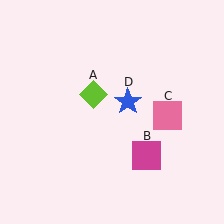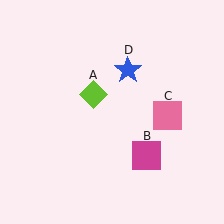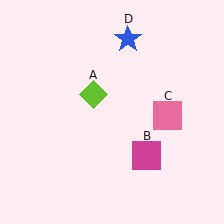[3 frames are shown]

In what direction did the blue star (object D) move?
The blue star (object D) moved up.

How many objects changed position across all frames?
1 object changed position: blue star (object D).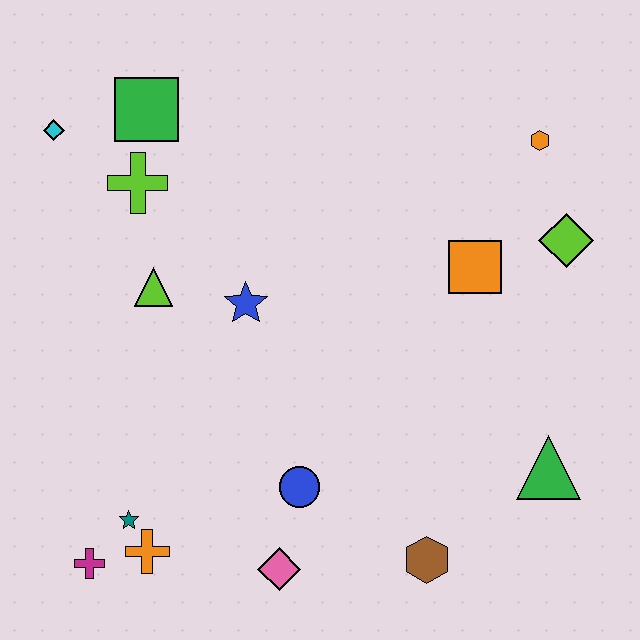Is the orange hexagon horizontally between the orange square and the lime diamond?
Yes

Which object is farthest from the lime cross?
The green triangle is farthest from the lime cross.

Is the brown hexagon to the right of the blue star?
Yes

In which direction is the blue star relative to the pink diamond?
The blue star is above the pink diamond.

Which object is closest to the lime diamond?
The orange square is closest to the lime diamond.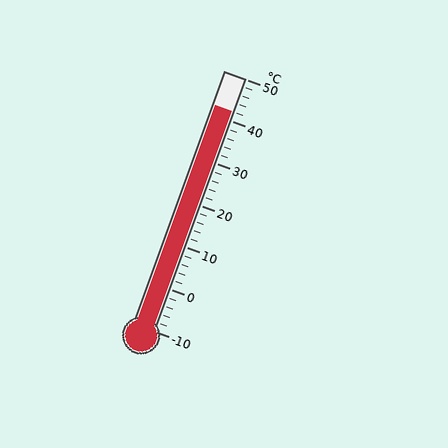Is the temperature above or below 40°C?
The temperature is above 40°C.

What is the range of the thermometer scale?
The thermometer scale ranges from -10°C to 50°C.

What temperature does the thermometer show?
The thermometer shows approximately 42°C.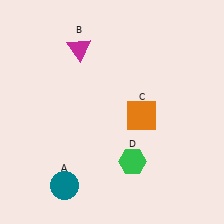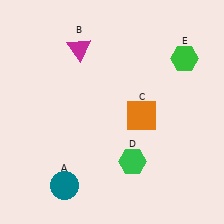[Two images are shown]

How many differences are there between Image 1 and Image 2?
There is 1 difference between the two images.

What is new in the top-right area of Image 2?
A green hexagon (E) was added in the top-right area of Image 2.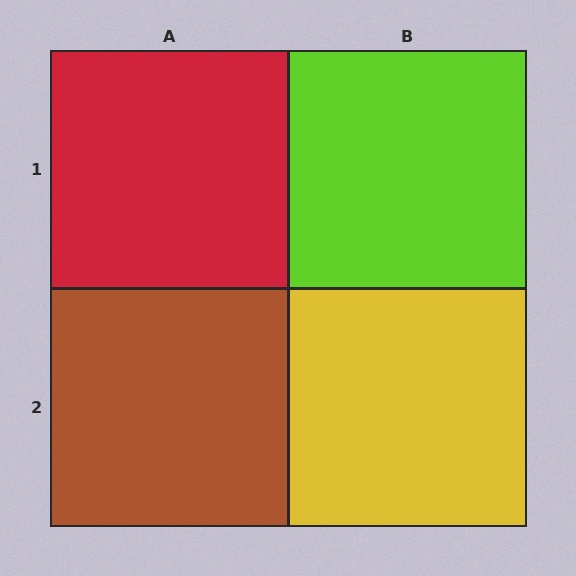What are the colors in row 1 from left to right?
Red, lime.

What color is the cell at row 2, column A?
Brown.